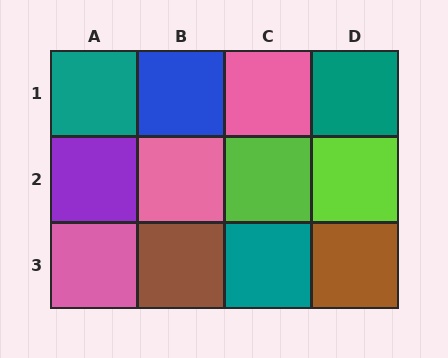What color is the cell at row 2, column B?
Pink.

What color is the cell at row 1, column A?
Teal.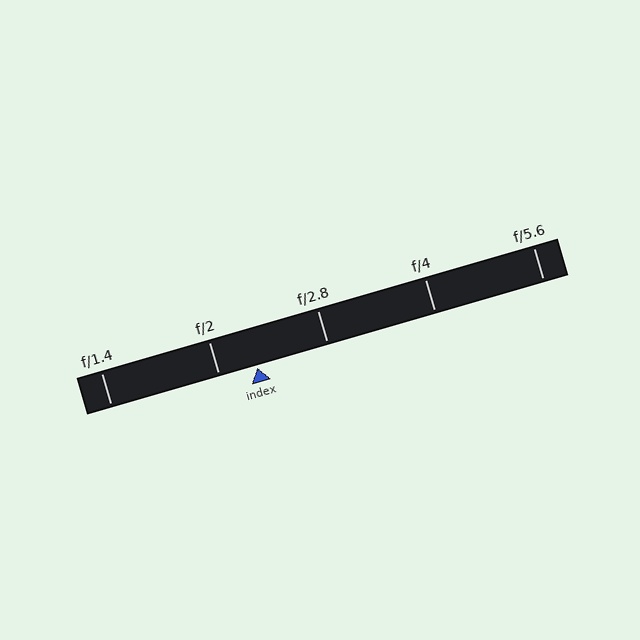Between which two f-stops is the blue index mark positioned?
The index mark is between f/2 and f/2.8.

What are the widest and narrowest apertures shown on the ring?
The widest aperture shown is f/1.4 and the narrowest is f/5.6.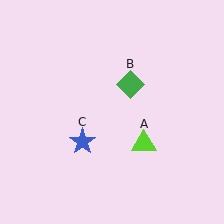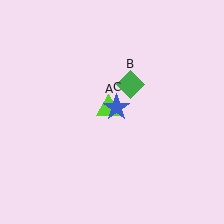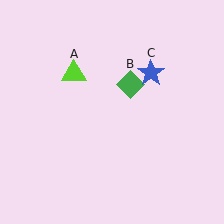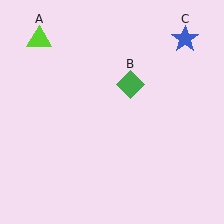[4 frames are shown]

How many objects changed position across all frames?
2 objects changed position: lime triangle (object A), blue star (object C).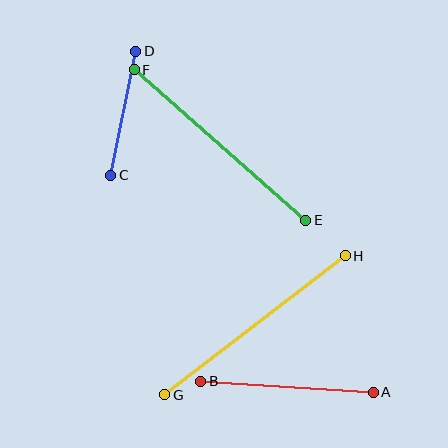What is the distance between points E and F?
The distance is approximately 228 pixels.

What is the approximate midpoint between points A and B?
The midpoint is at approximately (287, 387) pixels.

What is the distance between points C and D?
The distance is approximately 127 pixels.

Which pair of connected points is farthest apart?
Points E and F are farthest apart.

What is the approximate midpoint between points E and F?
The midpoint is at approximately (220, 145) pixels.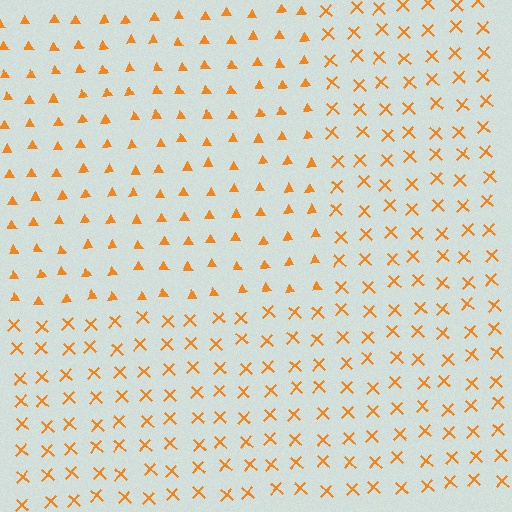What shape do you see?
I see a rectangle.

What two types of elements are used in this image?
The image uses triangles inside the rectangle region and X marks outside it.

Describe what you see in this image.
The image is filled with small orange elements arranged in a uniform grid. A rectangle-shaped region contains triangles, while the surrounding area contains X marks. The boundary is defined purely by the change in element shape.